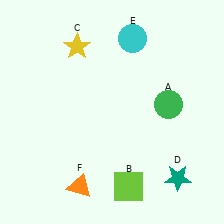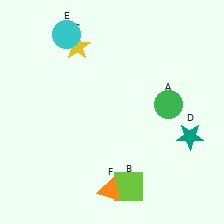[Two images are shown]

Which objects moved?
The objects that moved are: the teal star (D), the cyan circle (E), the orange triangle (F).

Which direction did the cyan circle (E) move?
The cyan circle (E) moved left.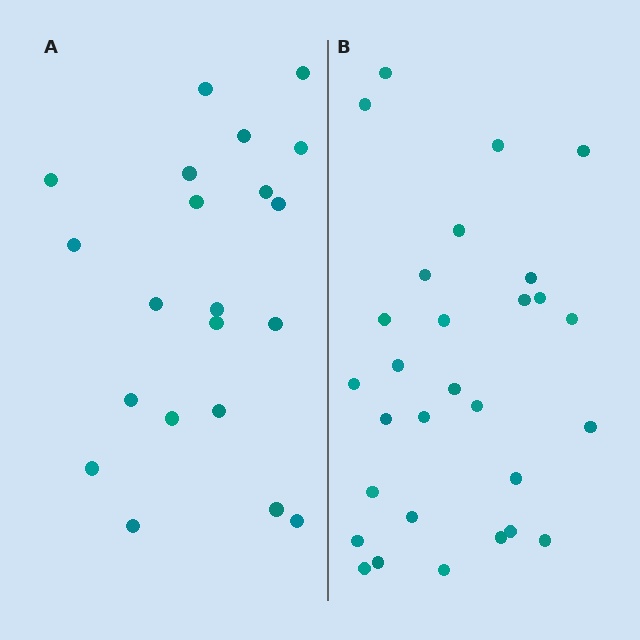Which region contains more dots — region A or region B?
Region B (the right region) has more dots.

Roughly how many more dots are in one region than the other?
Region B has roughly 8 or so more dots than region A.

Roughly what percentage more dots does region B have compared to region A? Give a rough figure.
About 40% more.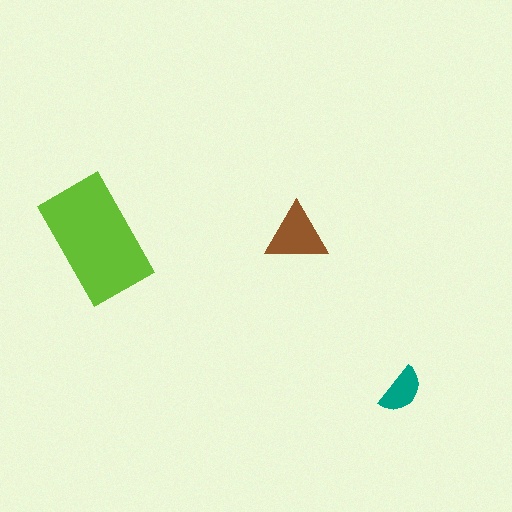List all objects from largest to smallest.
The lime rectangle, the brown triangle, the teal semicircle.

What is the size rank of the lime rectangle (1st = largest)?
1st.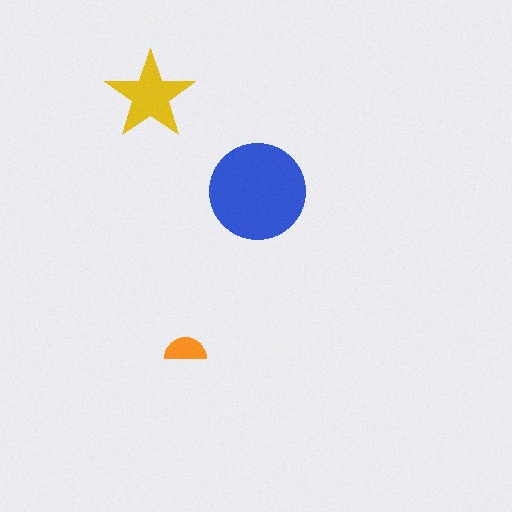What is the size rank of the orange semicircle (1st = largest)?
3rd.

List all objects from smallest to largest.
The orange semicircle, the yellow star, the blue circle.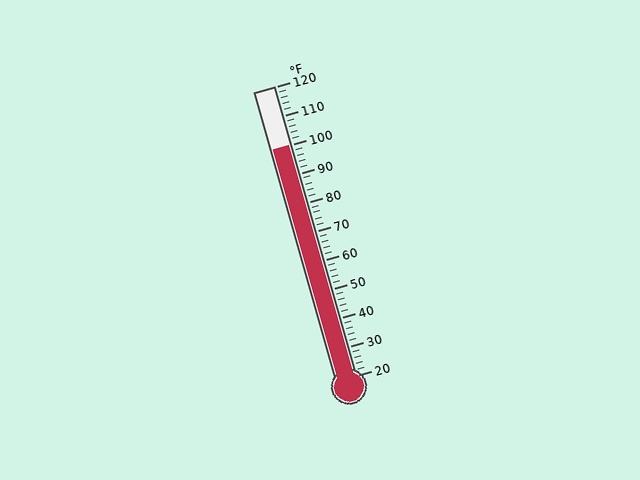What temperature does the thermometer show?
The thermometer shows approximately 100°F.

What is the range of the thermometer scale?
The thermometer scale ranges from 20°F to 120°F.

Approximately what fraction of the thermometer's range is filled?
The thermometer is filled to approximately 80% of its range.